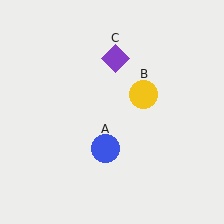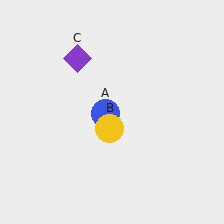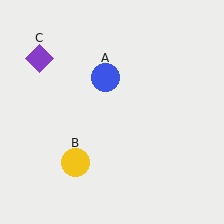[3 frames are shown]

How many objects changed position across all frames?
3 objects changed position: blue circle (object A), yellow circle (object B), purple diamond (object C).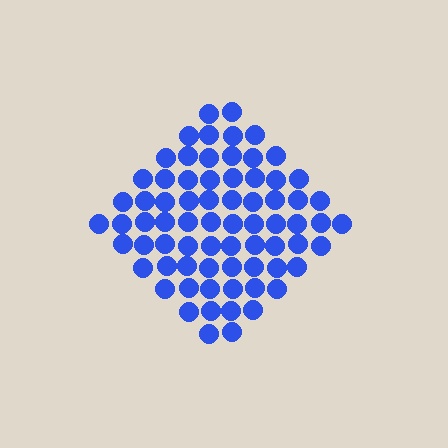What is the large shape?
The large shape is a diamond.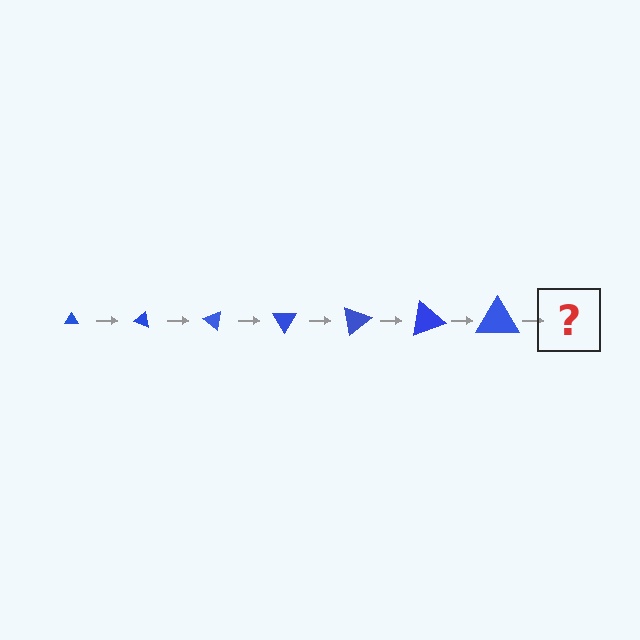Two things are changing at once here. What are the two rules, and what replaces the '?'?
The two rules are that the triangle grows larger each step and it rotates 20 degrees each step. The '?' should be a triangle, larger than the previous one and rotated 140 degrees from the start.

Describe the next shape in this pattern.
It should be a triangle, larger than the previous one and rotated 140 degrees from the start.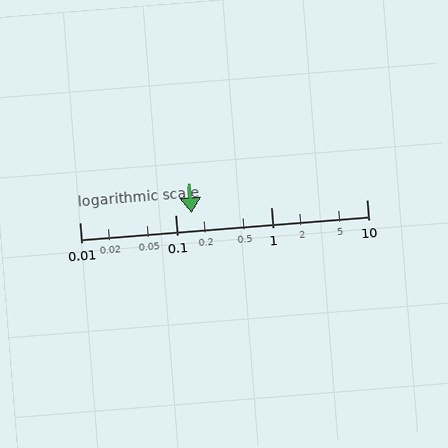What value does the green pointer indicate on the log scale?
The pointer indicates approximately 0.15.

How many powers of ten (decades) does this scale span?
The scale spans 3 decades, from 0.01 to 10.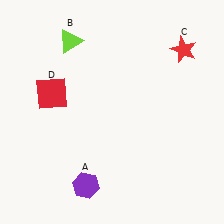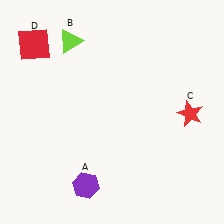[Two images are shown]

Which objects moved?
The objects that moved are: the red star (C), the red square (D).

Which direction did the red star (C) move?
The red star (C) moved down.